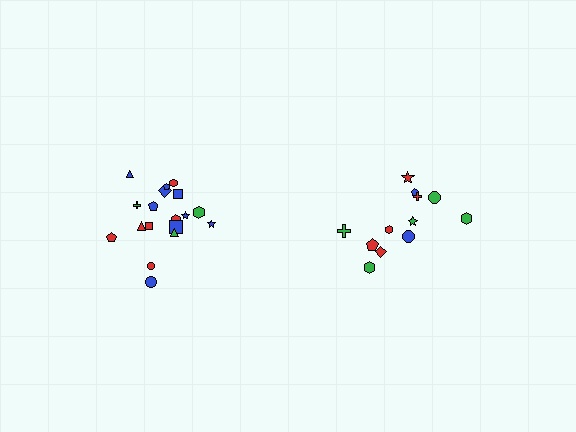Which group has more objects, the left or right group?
The left group.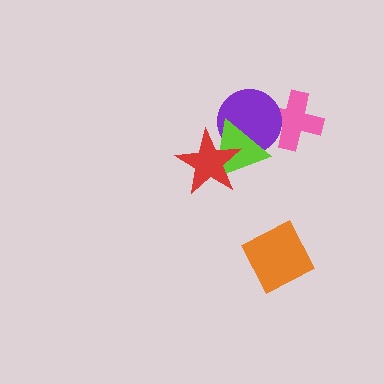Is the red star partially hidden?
No, no other shape covers it.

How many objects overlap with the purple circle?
3 objects overlap with the purple circle.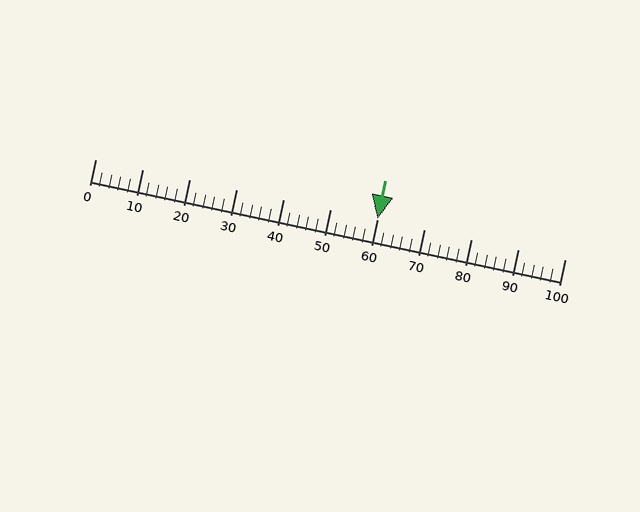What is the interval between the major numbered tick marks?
The major tick marks are spaced 10 units apart.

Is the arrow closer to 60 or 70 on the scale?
The arrow is closer to 60.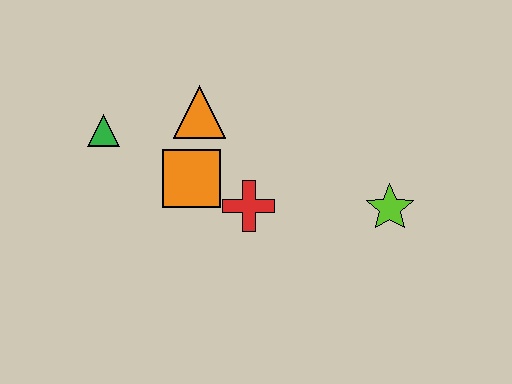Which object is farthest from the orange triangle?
The lime star is farthest from the orange triangle.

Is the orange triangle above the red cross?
Yes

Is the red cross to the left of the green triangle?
No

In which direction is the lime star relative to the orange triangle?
The lime star is to the right of the orange triangle.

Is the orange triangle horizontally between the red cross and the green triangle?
Yes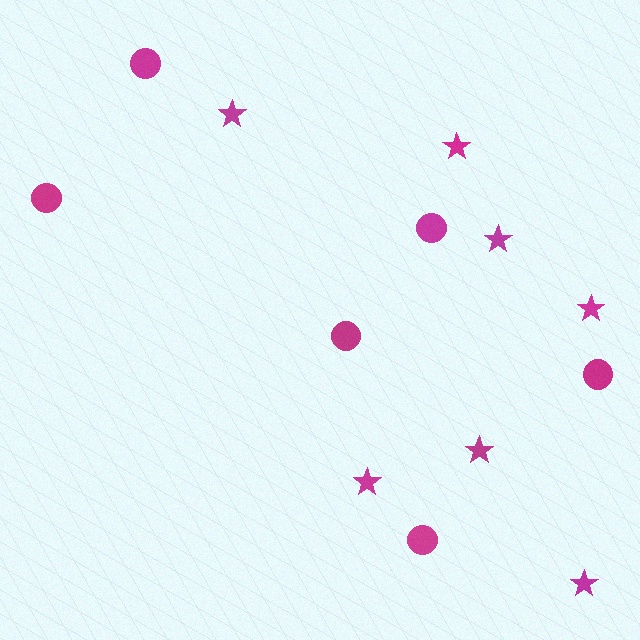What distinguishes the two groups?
There are 2 groups: one group of circles (6) and one group of stars (7).